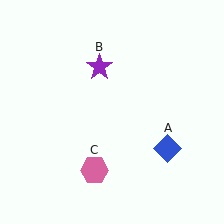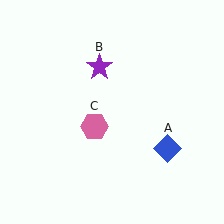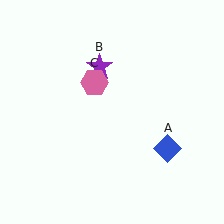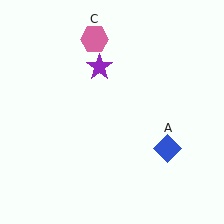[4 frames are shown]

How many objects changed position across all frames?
1 object changed position: pink hexagon (object C).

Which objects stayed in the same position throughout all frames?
Blue diamond (object A) and purple star (object B) remained stationary.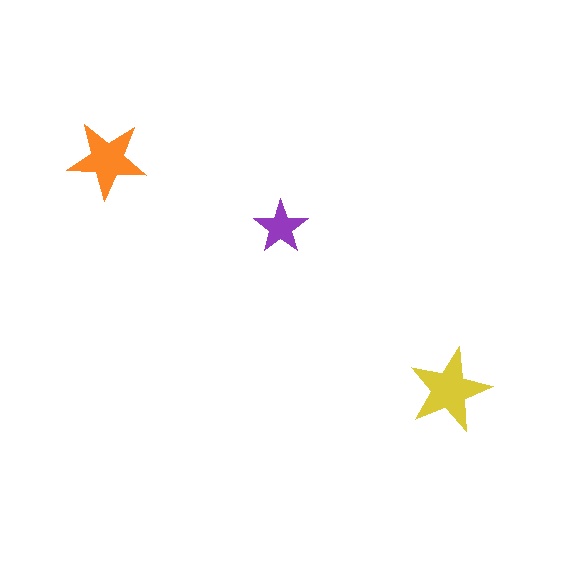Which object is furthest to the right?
The yellow star is rightmost.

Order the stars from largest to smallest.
the yellow one, the orange one, the purple one.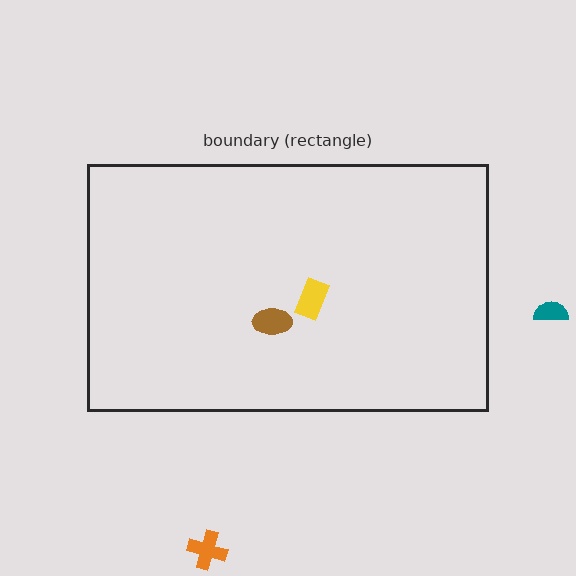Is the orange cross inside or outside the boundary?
Outside.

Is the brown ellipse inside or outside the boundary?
Inside.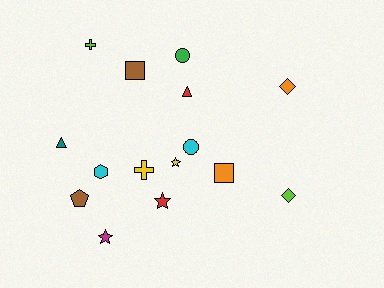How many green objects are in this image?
There is 1 green object.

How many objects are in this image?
There are 15 objects.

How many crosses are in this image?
There are 2 crosses.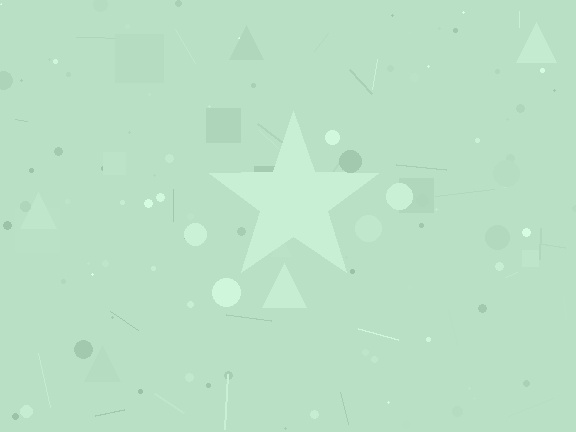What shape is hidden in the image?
A star is hidden in the image.